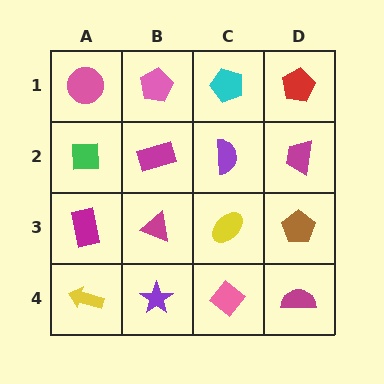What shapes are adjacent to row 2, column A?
A pink circle (row 1, column A), a magenta rectangle (row 3, column A), a magenta rectangle (row 2, column B).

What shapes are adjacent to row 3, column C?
A purple semicircle (row 2, column C), a pink diamond (row 4, column C), a magenta triangle (row 3, column B), a brown pentagon (row 3, column D).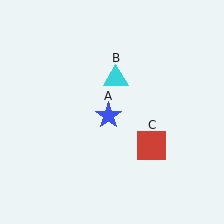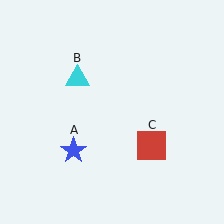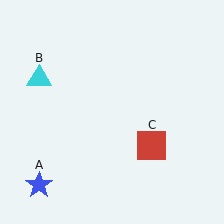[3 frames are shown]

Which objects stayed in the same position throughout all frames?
Red square (object C) remained stationary.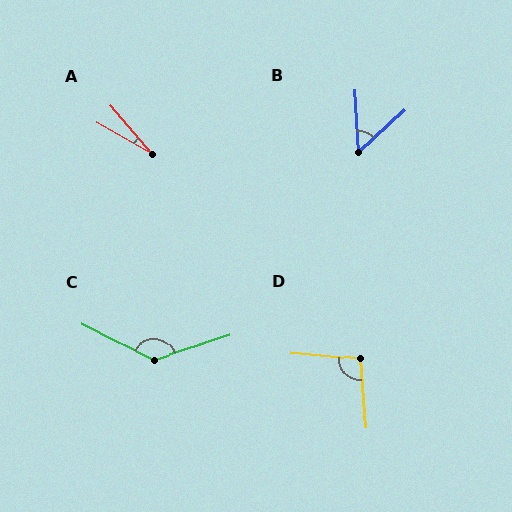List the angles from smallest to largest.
A (20°), B (51°), D (100°), C (135°).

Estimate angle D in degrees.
Approximately 100 degrees.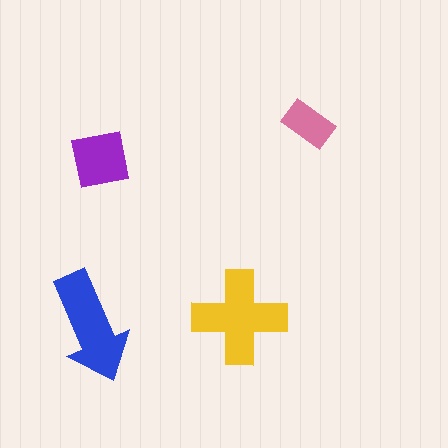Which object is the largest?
The yellow cross.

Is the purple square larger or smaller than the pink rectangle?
Larger.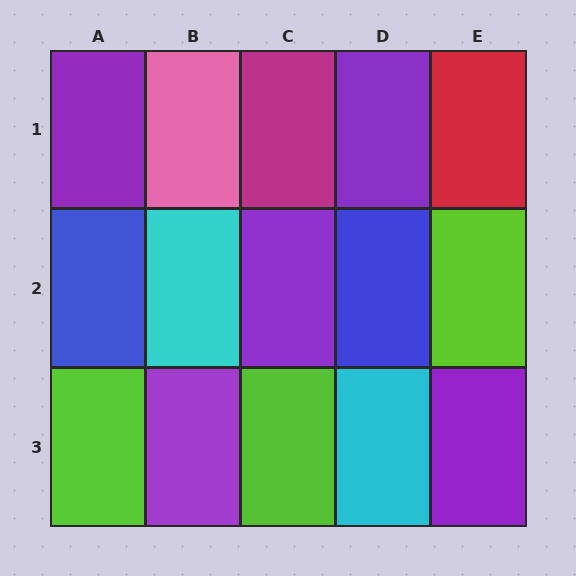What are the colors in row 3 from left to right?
Lime, purple, lime, cyan, purple.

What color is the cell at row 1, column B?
Pink.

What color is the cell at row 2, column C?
Purple.